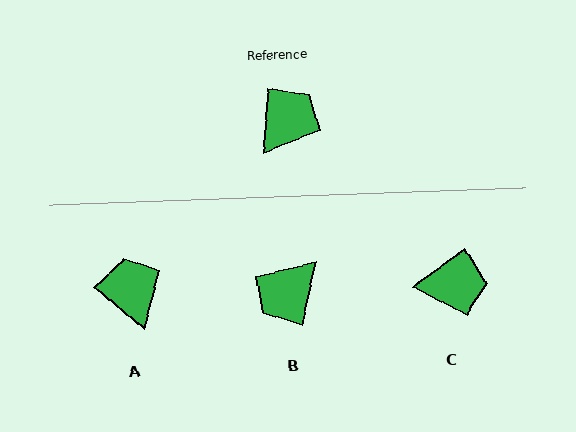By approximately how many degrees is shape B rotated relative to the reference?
Approximately 173 degrees counter-clockwise.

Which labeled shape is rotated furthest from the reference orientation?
B, about 173 degrees away.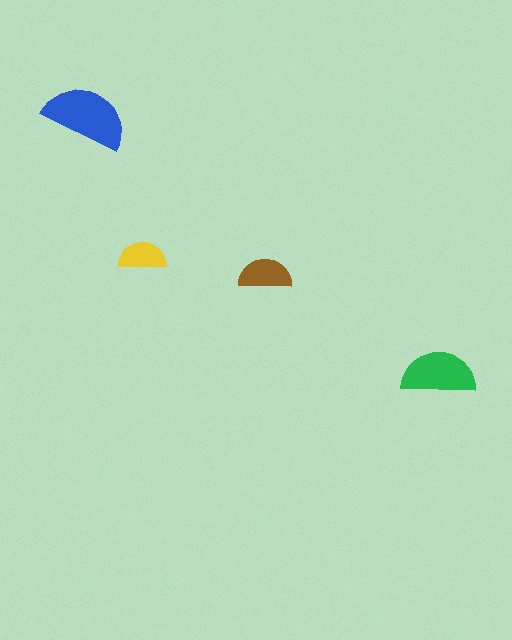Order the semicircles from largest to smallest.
the blue one, the green one, the brown one, the yellow one.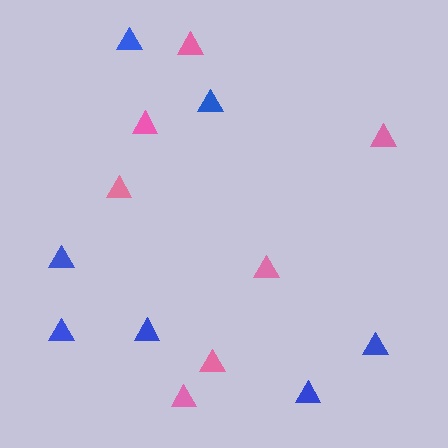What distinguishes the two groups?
There are 2 groups: one group of pink triangles (7) and one group of blue triangles (7).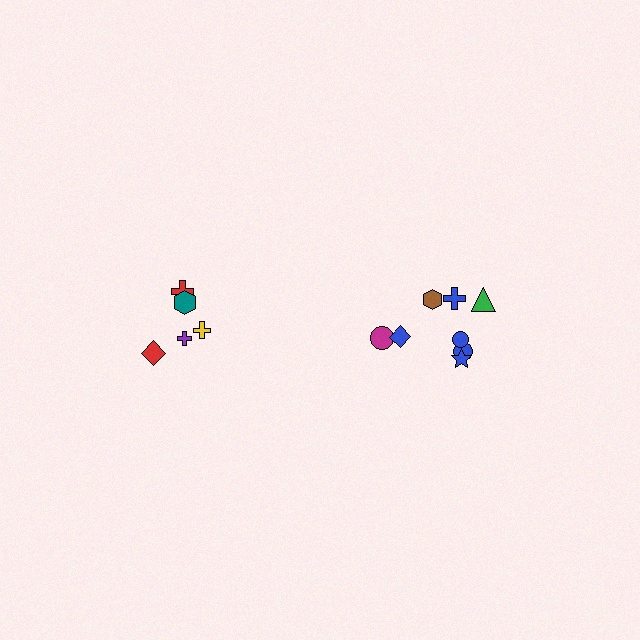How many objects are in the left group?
There are 5 objects.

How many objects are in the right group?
There are 8 objects.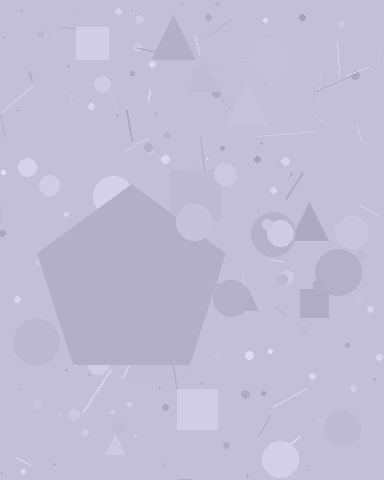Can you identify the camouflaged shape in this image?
The camouflaged shape is a pentagon.